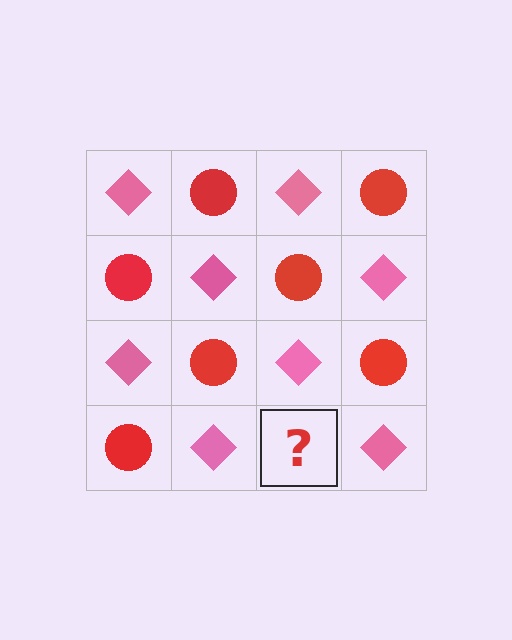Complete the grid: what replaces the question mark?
The question mark should be replaced with a red circle.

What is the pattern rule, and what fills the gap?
The rule is that it alternates pink diamond and red circle in a checkerboard pattern. The gap should be filled with a red circle.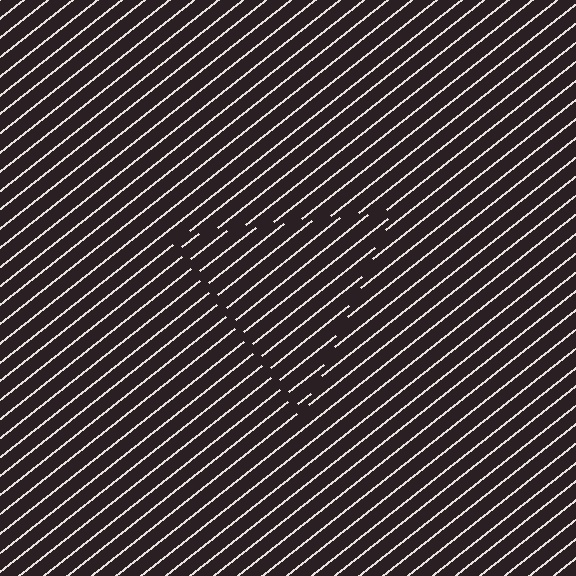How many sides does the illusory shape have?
3 sides — the line-ends trace a triangle.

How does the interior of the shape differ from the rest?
The interior of the shape contains the same grating, shifted by half a period — the contour is defined by the phase discontinuity where line-ends from the inner and outer gratings abut.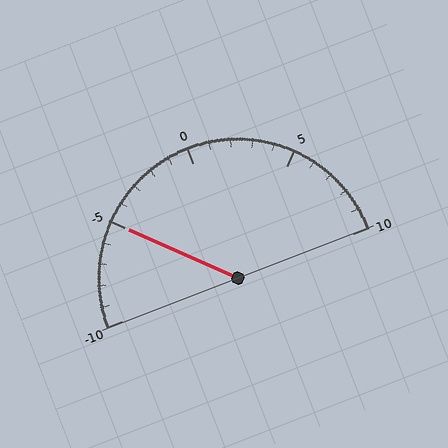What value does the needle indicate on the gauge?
The needle indicates approximately -5.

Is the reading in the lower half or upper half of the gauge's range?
The reading is in the lower half of the range (-10 to 10).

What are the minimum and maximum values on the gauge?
The gauge ranges from -10 to 10.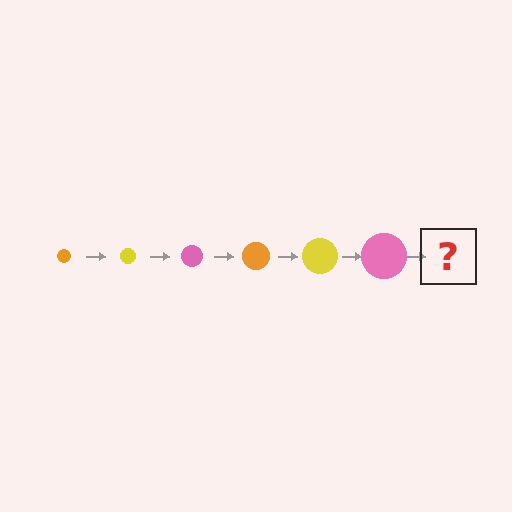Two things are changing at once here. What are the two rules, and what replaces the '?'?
The two rules are that the circle grows larger each step and the color cycles through orange, yellow, and pink. The '?' should be an orange circle, larger than the previous one.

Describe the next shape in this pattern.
It should be an orange circle, larger than the previous one.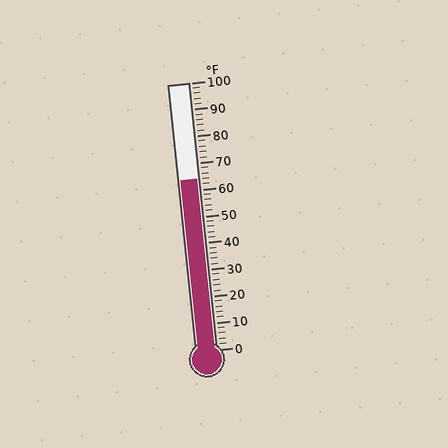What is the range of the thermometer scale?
The thermometer scale ranges from 0°F to 100°F.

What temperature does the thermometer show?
The thermometer shows approximately 64°F.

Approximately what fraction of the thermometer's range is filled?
The thermometer is filled to approximately 65% of its range.